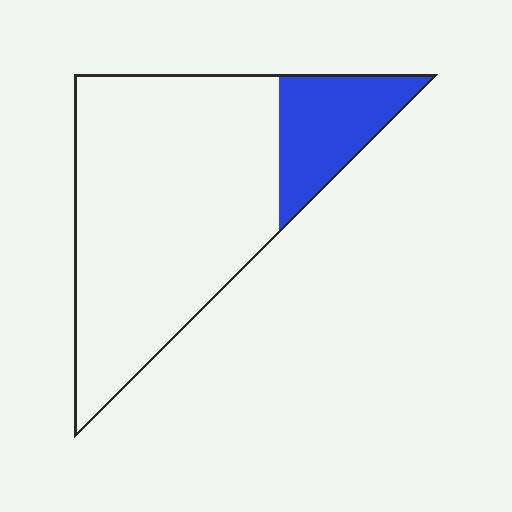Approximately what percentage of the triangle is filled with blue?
Approximately 20%.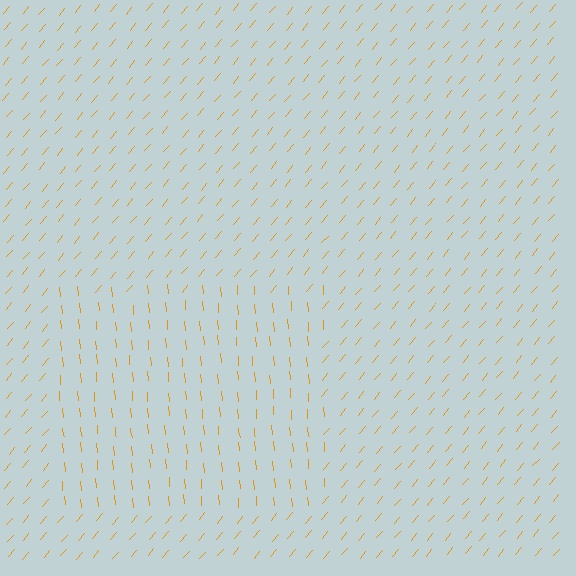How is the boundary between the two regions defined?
The boundary is defined purely by a change in line orientation (approximately 45 degrees difference). All lines are the same color and thickness.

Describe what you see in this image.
The image is filled with small orange line segments. A rectangle region in the image has lines oriented differently from the surrounding lines, creating a visible texture boundary.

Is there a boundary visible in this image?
Yes, there is a texture boundary formed by a change in line orientation.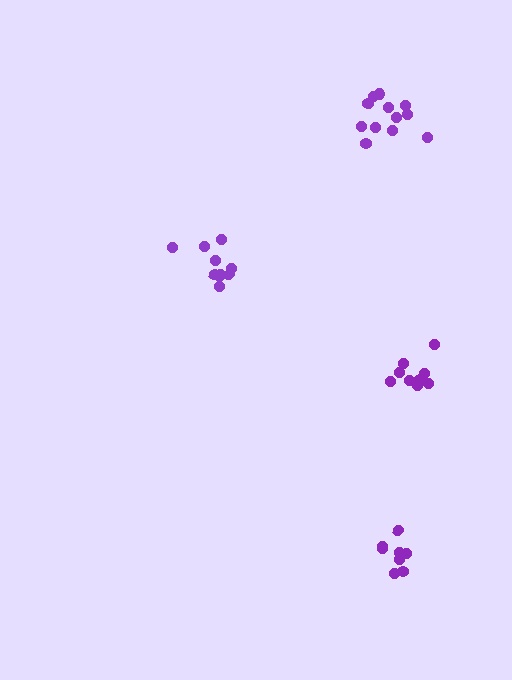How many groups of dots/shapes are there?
There are 4 groups.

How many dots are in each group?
Group 1: 10 dots, Group 2: 10 dots, Group 3: 13 dots, Group 4: 8 dots (41 total).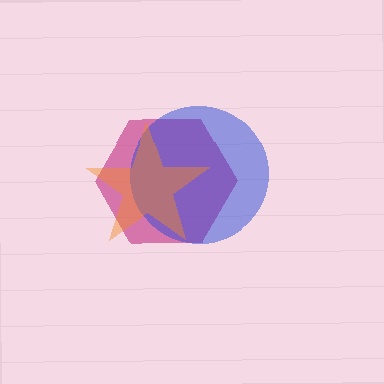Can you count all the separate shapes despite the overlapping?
Yes, there are 3 separate shapes.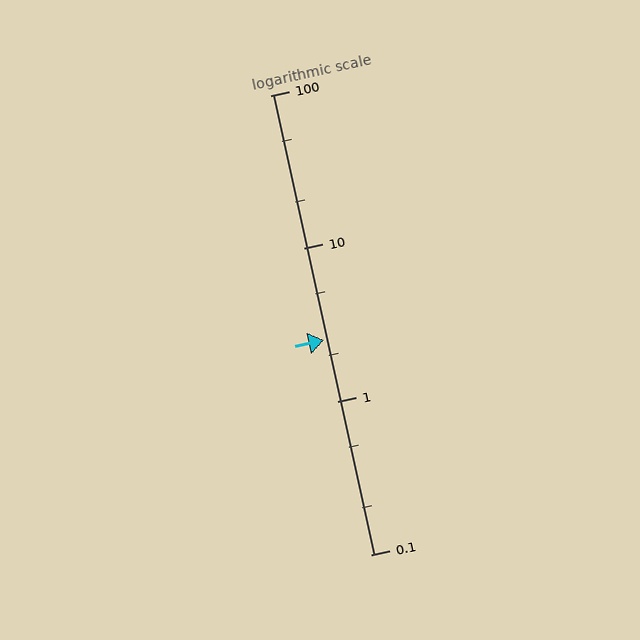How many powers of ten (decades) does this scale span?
The scale spans 3 decades, from 0.1 to 100.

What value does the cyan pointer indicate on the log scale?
The pointer indicates approximately 2.5.